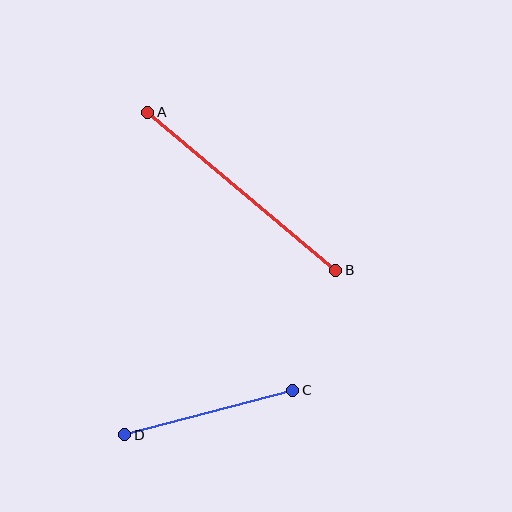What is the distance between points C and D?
The distance is approximately 173 pixels.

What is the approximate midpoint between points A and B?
The midpoint is at approximately (242, 191) pixels.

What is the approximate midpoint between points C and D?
The midpoint is at approximately (209, 413) pixels.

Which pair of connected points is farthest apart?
Points A and B are farthest apart.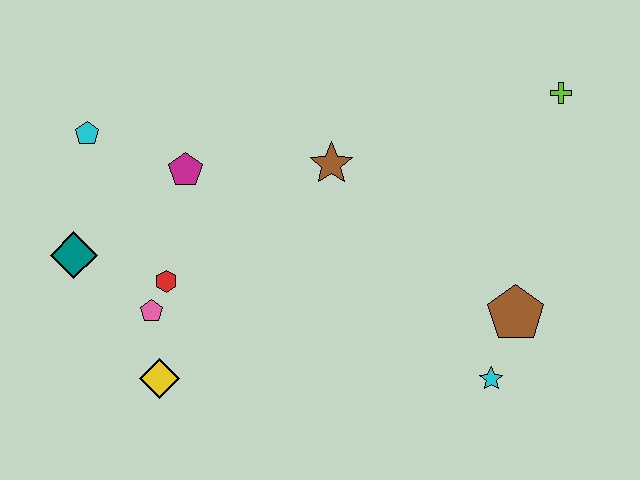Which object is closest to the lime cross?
The brown pentagon is closest to the lime cross.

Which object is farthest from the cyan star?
The cyan pentagon is farthest from the cyan star.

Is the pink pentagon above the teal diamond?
No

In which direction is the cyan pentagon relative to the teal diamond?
The cyan pentagon is above the teal diamond.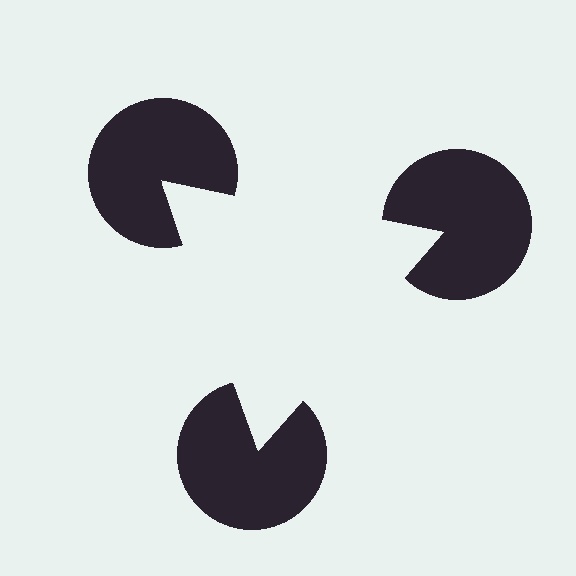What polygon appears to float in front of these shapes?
An illusory triangle — its edges are inferred from the aligned wedge cuts in the pac-man discs, not physically drawn.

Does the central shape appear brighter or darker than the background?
It typically appears slightly brighter than the background, even though no actual brightness change is drawn.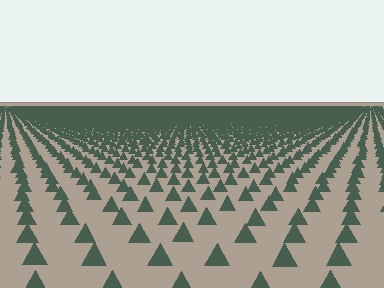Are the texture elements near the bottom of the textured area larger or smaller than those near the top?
Larger. Near the bottom, elements are closer to the viewer and appear at a bigger on-screen size.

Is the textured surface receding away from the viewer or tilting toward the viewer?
The surface is receding away from the viewer. Texture elements get smaller and denser toward the top.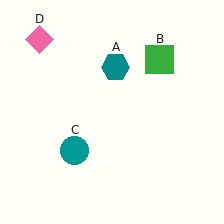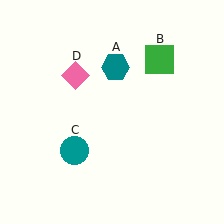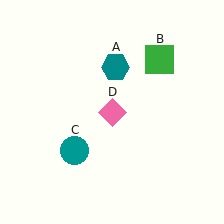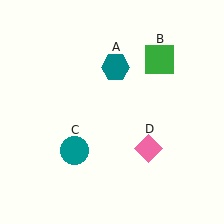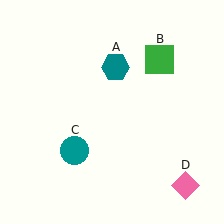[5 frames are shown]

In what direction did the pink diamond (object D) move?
The pink diamond (object D) moved down and to the right.